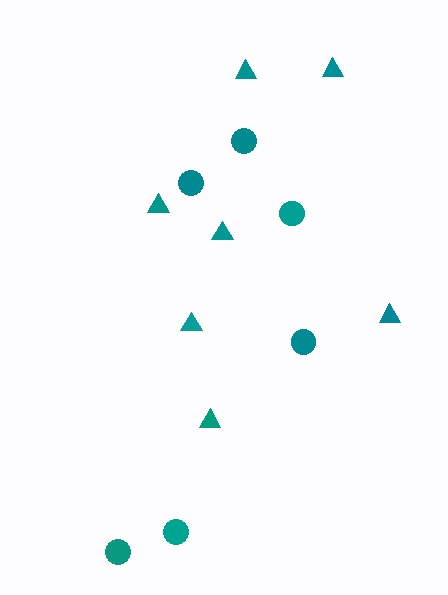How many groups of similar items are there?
There are 2 groups: one group of triangles (7) and one group of circles (6).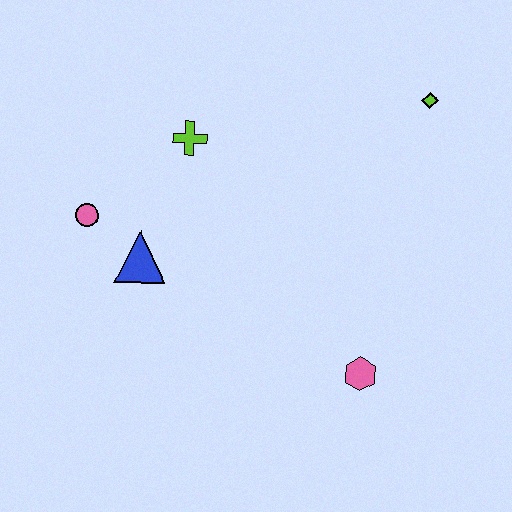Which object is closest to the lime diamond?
The lime cross is closest to the lime diamond.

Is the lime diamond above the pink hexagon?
Yes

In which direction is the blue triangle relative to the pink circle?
The blue triangle is to the right of the pink circle.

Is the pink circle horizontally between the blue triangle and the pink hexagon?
No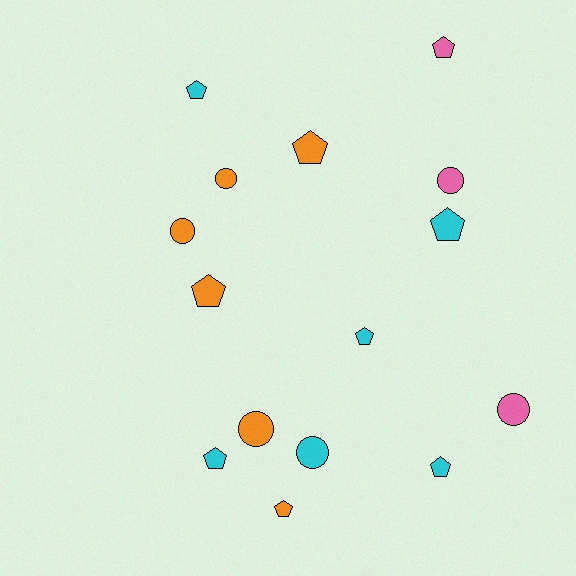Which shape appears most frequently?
Pentagon, with 9 objects.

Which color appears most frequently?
Cyan, with 6 objects.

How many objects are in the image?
There are 15 objects.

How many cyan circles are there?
There is 1 cyan circle.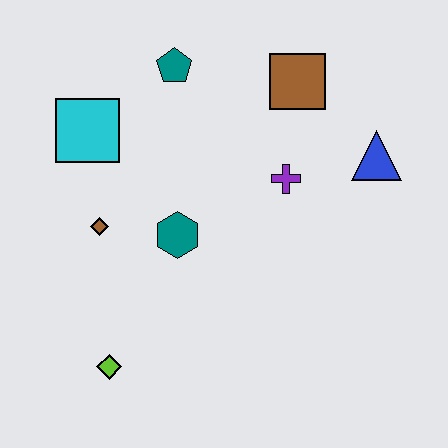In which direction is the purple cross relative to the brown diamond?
The purple cross is to the right of the brown diamond.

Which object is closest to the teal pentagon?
The cyan square is closest to the teal pentagon.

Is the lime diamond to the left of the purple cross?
Yes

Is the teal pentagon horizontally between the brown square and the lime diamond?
Yes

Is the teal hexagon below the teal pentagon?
Yes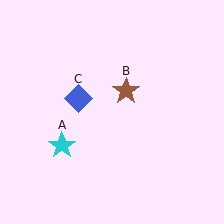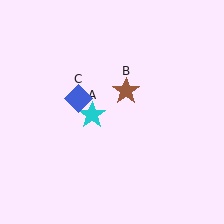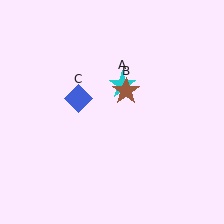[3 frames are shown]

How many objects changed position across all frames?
1 object changed position: cyan star (object A).